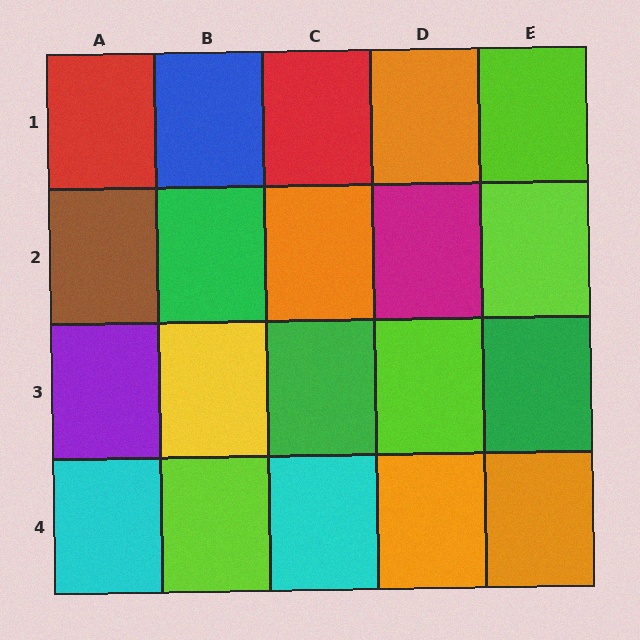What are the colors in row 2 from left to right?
Brown, green, orange, magenta, lime.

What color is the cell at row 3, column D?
Lime.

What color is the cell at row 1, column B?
Blue.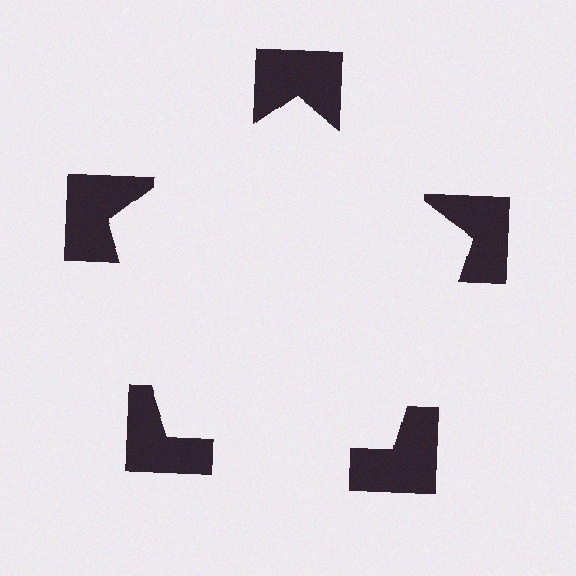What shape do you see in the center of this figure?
An illusory pentagon — its edges are inferred from the aligned wedge cuts in the notched squares, not physically drawn.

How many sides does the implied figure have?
5 sides.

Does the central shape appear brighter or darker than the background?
It typically appears slightly brighter than the background, even though no actual brightness change is drawn.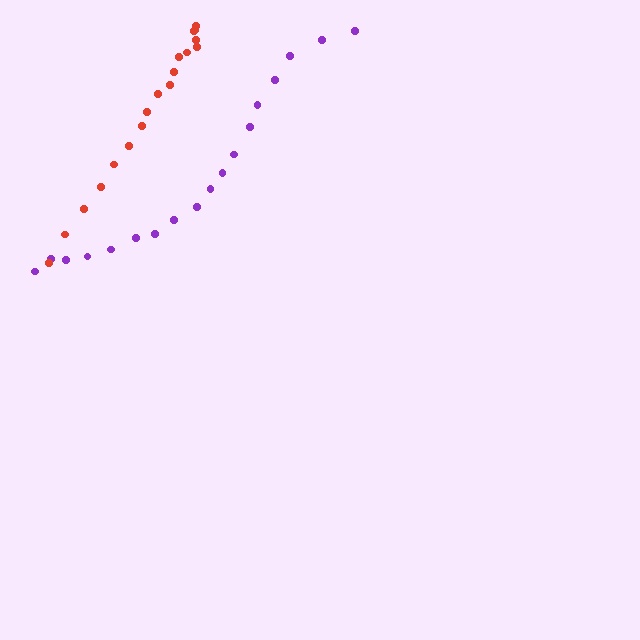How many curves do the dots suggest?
There are 2 distinct paths.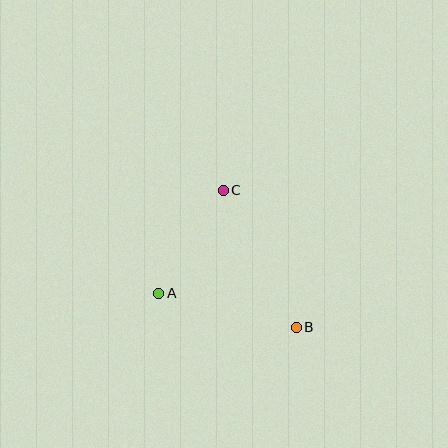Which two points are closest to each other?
Points A and C are closest to each other.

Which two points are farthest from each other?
Points B and C are farthest from each other.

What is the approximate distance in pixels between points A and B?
The distance between A and B is approximately 141 pixels.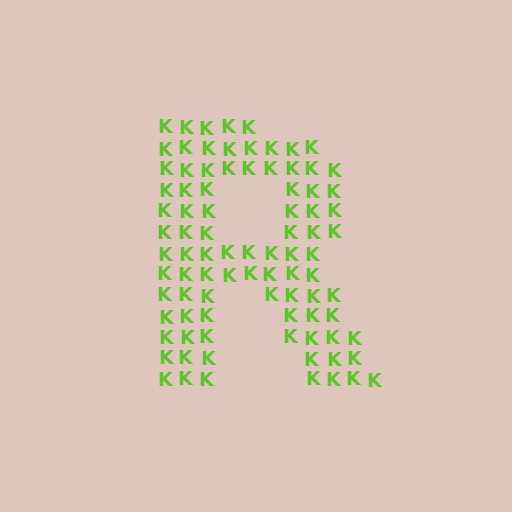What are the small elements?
The small elements are letter K's.